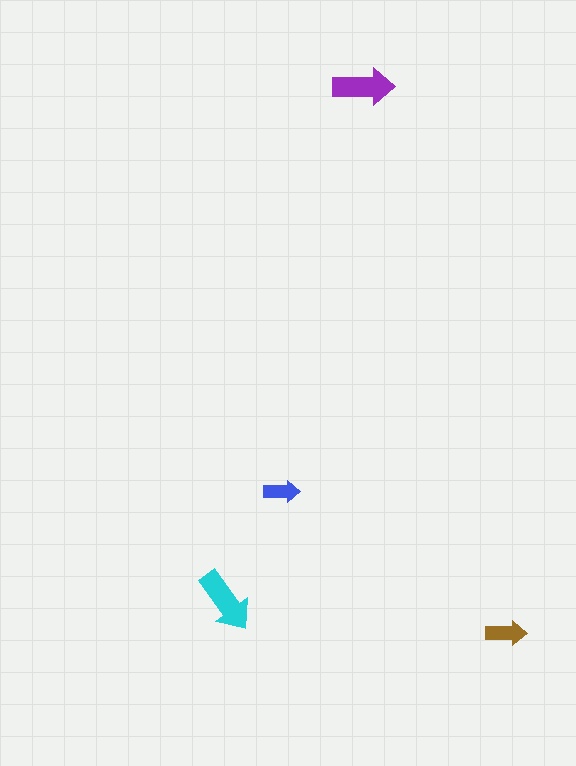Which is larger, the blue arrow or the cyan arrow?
The cyan one.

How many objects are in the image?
There are 4 objects in the image.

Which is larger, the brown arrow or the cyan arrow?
The cyan one.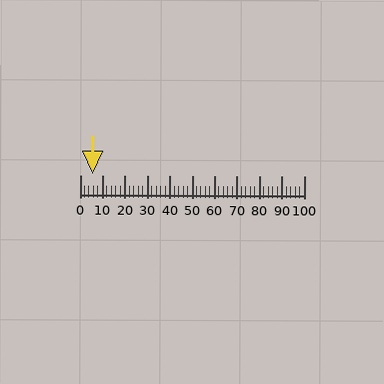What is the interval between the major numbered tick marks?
The major tick marks are spaced 10 units apart.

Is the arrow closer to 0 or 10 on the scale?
The arrow is closer to 10.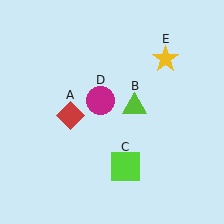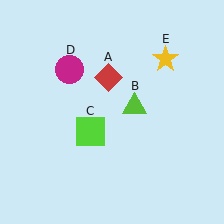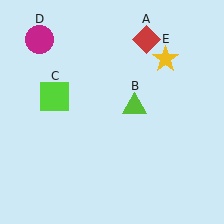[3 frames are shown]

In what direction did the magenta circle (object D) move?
The magenta circle (object D) moved up and to the left.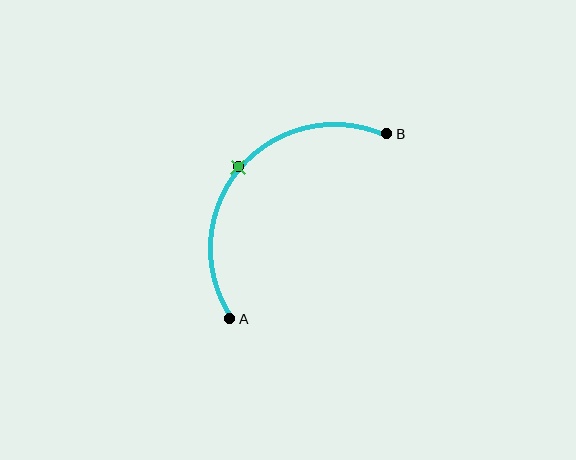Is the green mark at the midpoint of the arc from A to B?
Yes. The green mark lies on the arc at equal arc-length from both A and B — it is the arc midpoint.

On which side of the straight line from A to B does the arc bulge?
The arc bulges above and to the left of the straight line connecting A and B.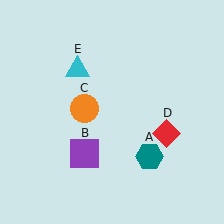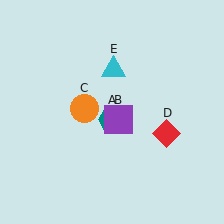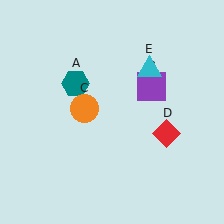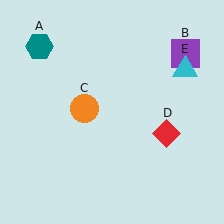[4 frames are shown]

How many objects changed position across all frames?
3 objects changed position: teal hexagon (object A), purple square (object B), cyan triangle (object E).